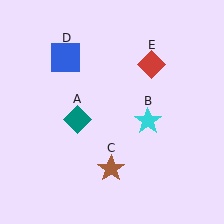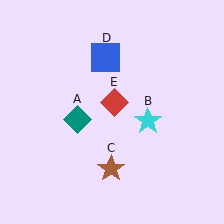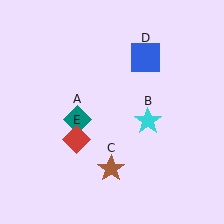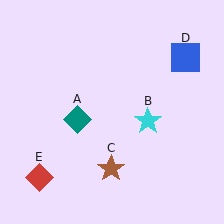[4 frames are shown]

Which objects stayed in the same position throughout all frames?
Teal diamond (object A) and cyan star (object B) and brown star (object C) remained stationary.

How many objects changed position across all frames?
2 objects changed position: blue square (object D), red diamond (object E).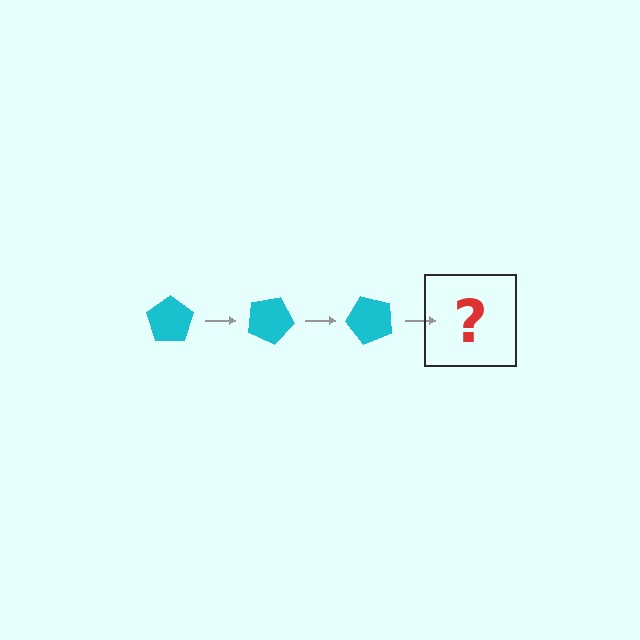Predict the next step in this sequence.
The next step is a cyan pentagon rotated 75 degrees.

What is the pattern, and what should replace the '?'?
The pattern is that the pentagon rotates 25 degrees each step. The '?' should be a cyan pentagon rotated 75 degrees.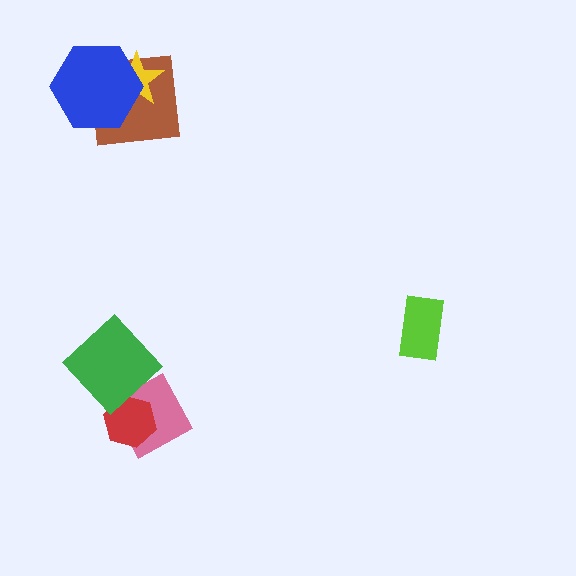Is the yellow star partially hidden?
Yes, it is partially covered by another shape.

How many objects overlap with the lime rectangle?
0 objects overlap with the lime rectangle.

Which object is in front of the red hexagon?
The green diamond is in front of the red hexagon.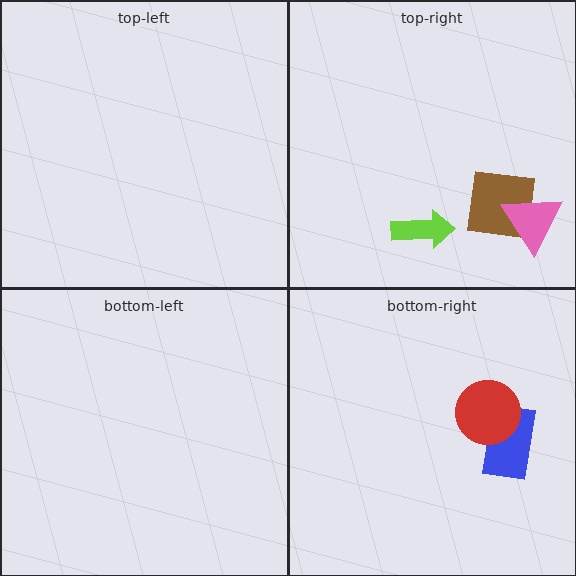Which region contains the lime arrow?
The top-right region.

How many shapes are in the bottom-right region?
2.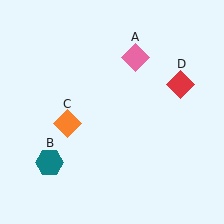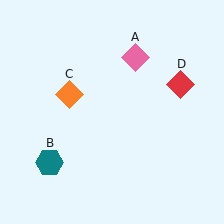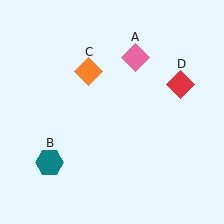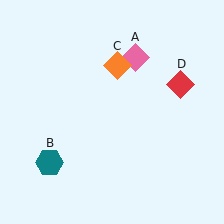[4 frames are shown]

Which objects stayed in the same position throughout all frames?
Pink diamond (object A) and teal hexagon (object B) and red diamond (object D) remained stationary.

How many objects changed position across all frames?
1 object changed position: orange diamond (object C).